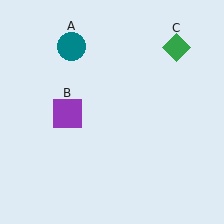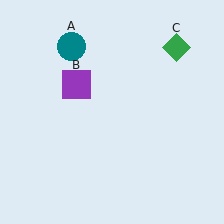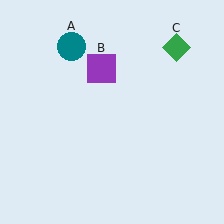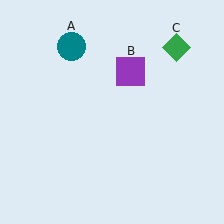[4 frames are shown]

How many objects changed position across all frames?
1 object changed position: purple square (object B).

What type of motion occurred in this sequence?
The purple square (object B) rotated clockwise around the center of the scene.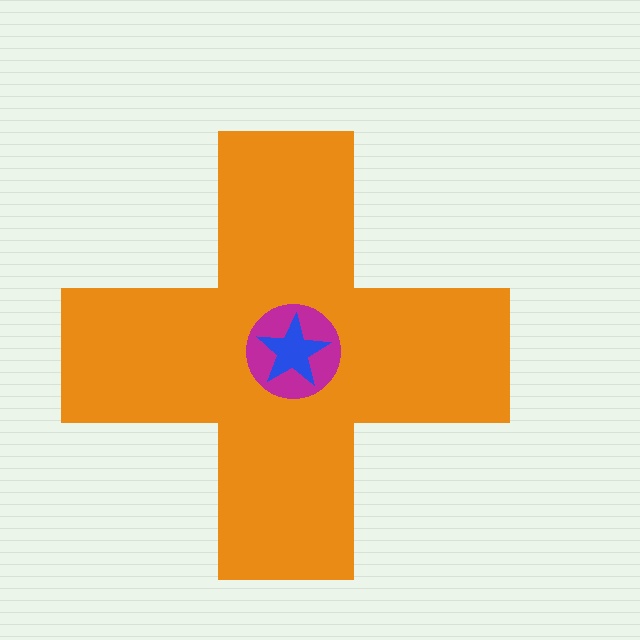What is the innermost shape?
The blue star.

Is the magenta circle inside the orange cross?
Yes.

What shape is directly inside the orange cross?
The magenta circle.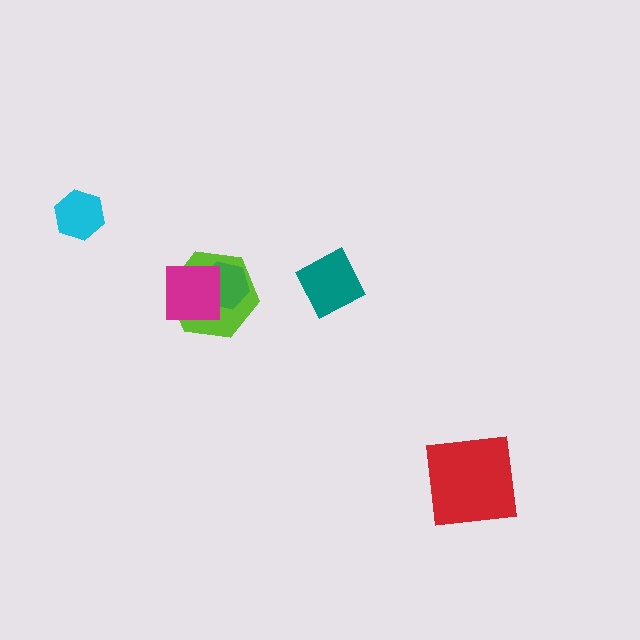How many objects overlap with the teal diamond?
0 objects overlap with the teal diamond.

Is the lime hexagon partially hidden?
Yes, it is partially covered by another shape.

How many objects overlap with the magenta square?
2 objects overlap with the magenta square.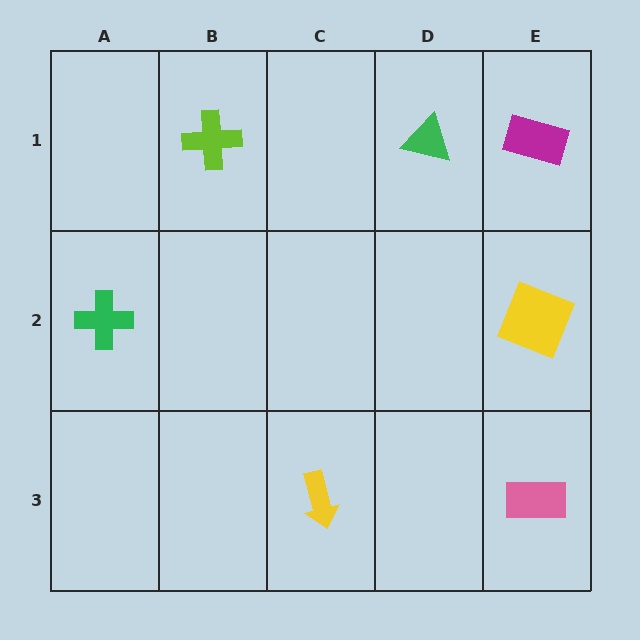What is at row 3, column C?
A yellow arrow.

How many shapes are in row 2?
2 shapes.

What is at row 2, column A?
A green cross.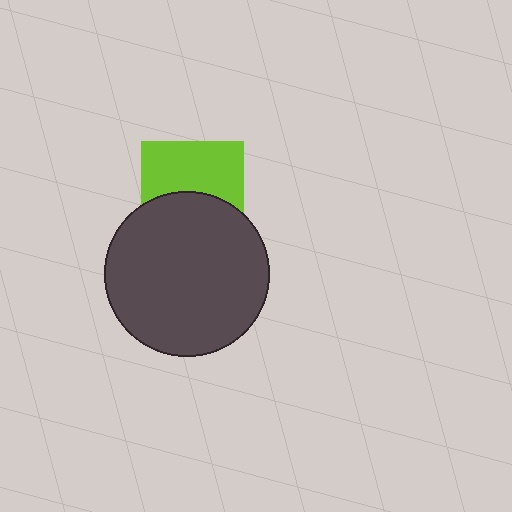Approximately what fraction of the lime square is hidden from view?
Roughly 46% of the lime square is hidden behind the dark gray circle.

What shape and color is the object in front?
The object in front is a dark gray circle.